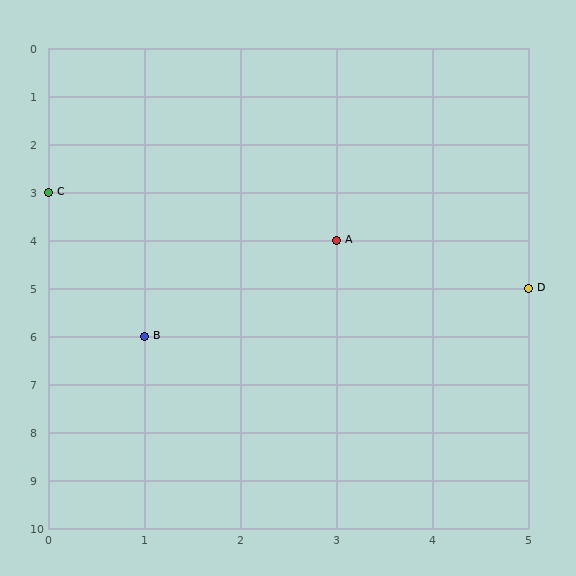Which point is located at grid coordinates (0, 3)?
Point C is at (0, 3).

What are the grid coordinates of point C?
Point C is at grid coordinates (0, 3).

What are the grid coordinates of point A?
Point A is at grid coordinates (3, 4).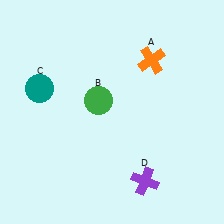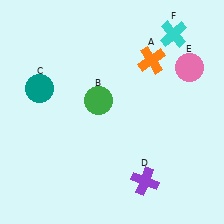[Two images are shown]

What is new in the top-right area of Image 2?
A pink circle (E) was added in the top-right area of Image 2.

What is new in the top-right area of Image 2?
A cyan cross (F) was added in the top-right area of Image 2.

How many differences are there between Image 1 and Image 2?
There are 2 differences between the two images.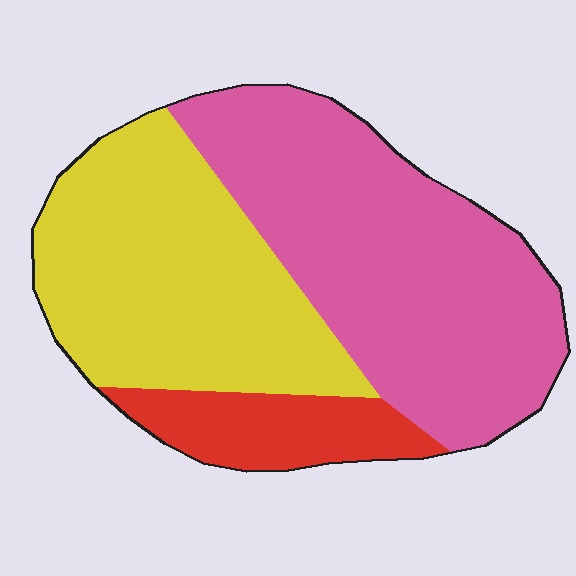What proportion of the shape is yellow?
Yellow covers roughly 40% of the shape.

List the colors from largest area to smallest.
From largest to smallest: pink, yellow, red.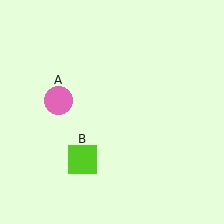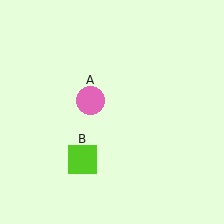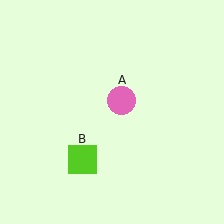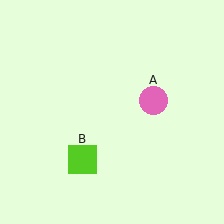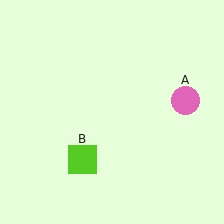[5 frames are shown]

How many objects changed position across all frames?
1 object changed position: pink circle (object A).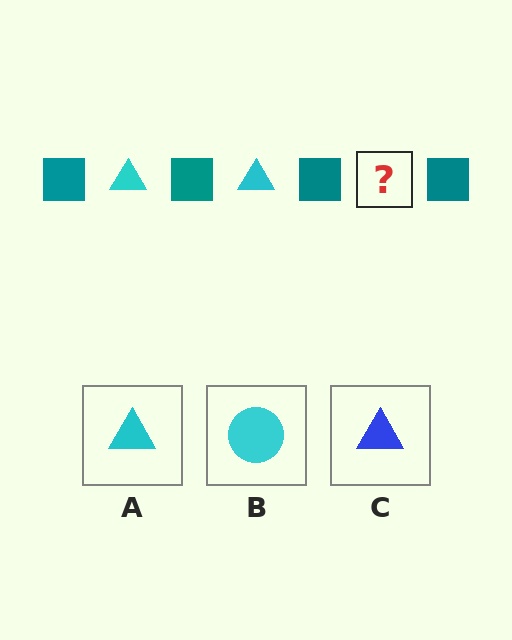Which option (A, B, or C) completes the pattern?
A.